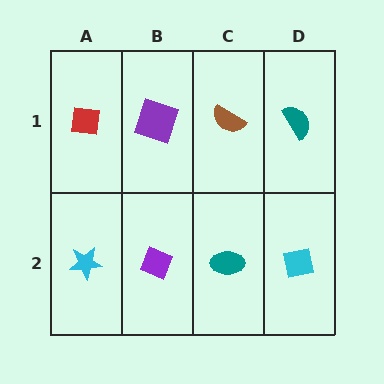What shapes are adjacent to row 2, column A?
A red square (row 1, column A), a purple diamond (row 2, column B).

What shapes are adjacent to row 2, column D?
A teal semicircle (row 1, column D), a teal ellipse (row 2, column C).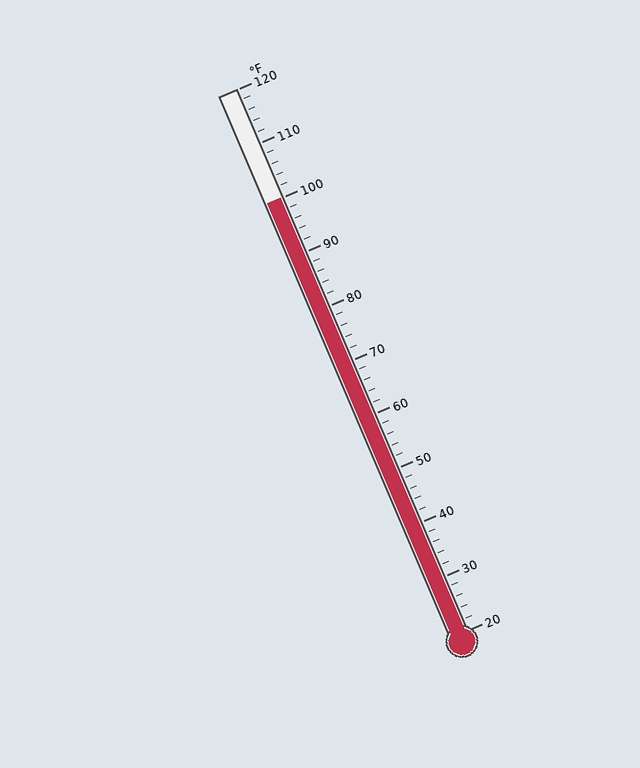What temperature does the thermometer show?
The thermometer shows approximately 100°F.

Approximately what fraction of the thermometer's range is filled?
The thermometer is filled to approximately 80% of its range.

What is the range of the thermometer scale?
The thermometer scale ranges from 20°F to 120°F.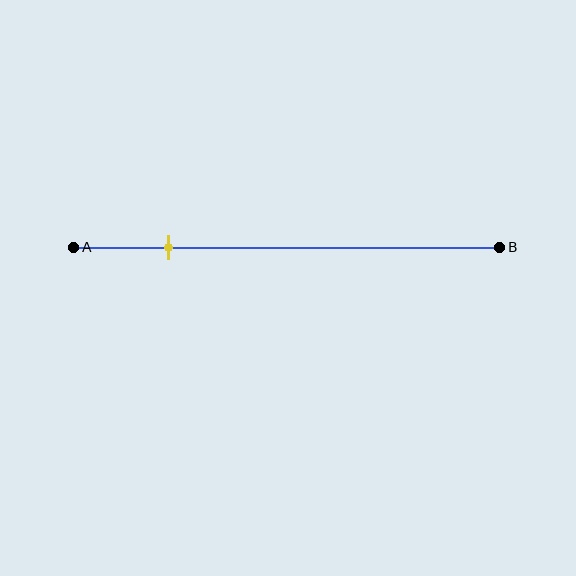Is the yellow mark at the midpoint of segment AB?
No, the mark is at about 20% from A, not at the 50% midpoint.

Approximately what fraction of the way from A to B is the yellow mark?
The yellow mark is approximately 20% of the way from A to B.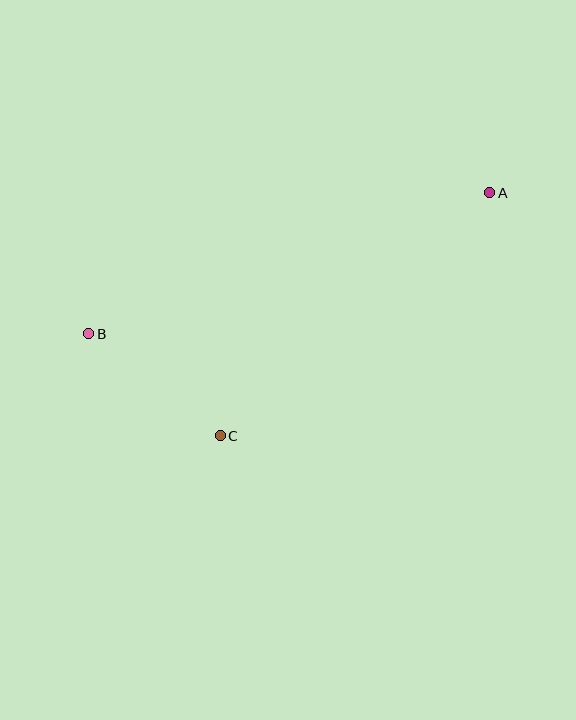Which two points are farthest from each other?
Points A and B are farthest from each other.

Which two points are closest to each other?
Points B and C are closest to each other.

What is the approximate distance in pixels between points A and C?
The distance between A and C is approximately 363 pixels.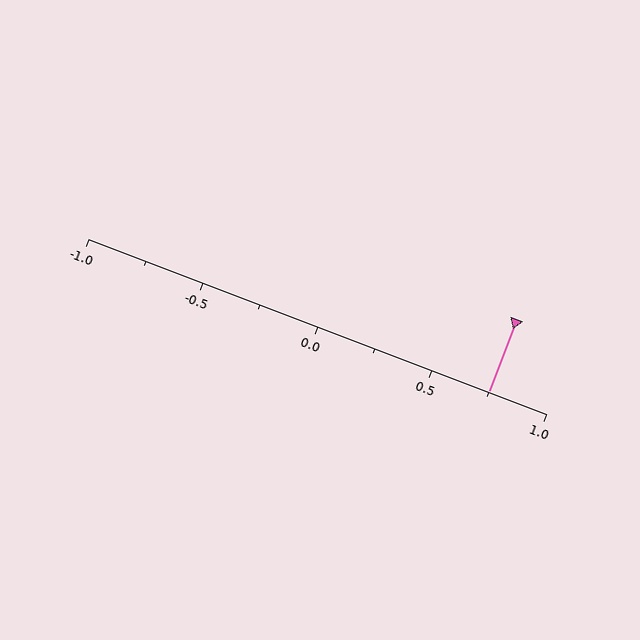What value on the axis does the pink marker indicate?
The marker indicates approximately 0.75.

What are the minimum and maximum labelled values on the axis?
The axis runs from -1.0 to 1.0.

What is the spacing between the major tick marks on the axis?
The major ticks are spaced 0.5 apart.